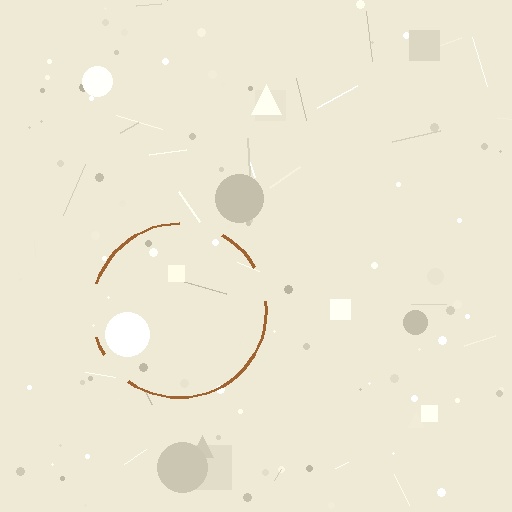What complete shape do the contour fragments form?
The contour fragments form a circle.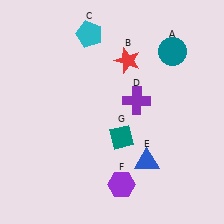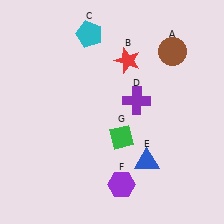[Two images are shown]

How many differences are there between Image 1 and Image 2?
There are 2 differences between the two images.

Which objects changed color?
A changed from teal to brown. G changed from teal to green.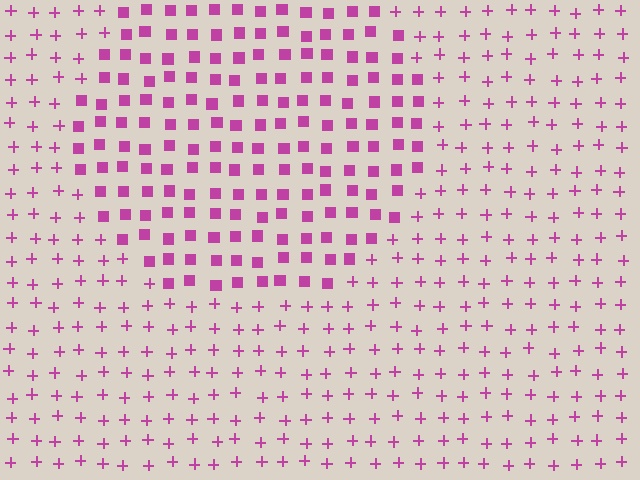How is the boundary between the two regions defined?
The boundary is defined by a change in element shape: squares inside vs. plus signs outside. All elements share the same color and spacing.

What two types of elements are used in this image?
The image uses squares inside the circle region and plus signs outside it.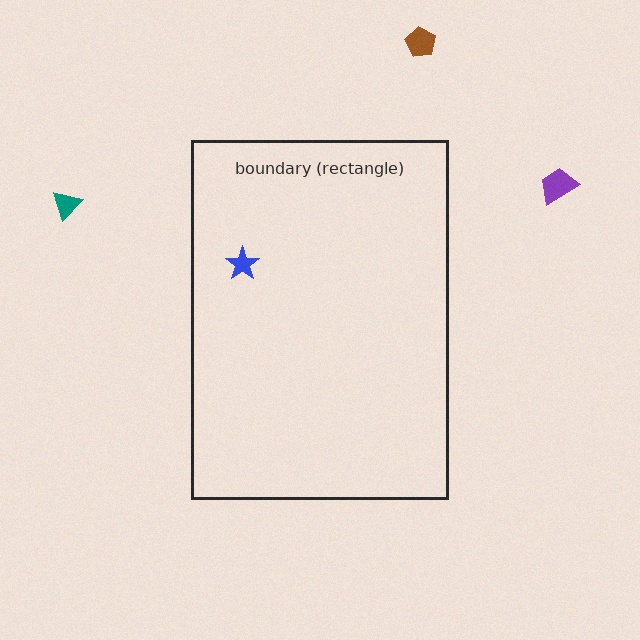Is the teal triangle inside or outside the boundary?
Outside.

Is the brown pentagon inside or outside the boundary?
Outside.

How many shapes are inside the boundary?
1 inside, 3 outside.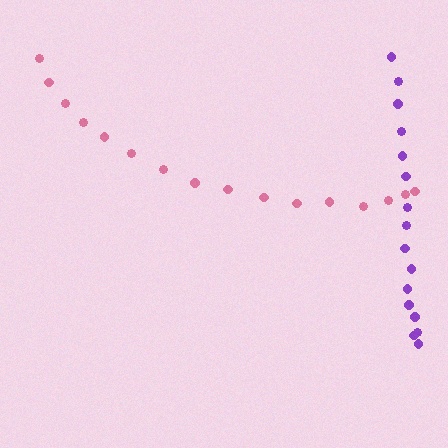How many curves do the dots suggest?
There are 2 distinct paths.